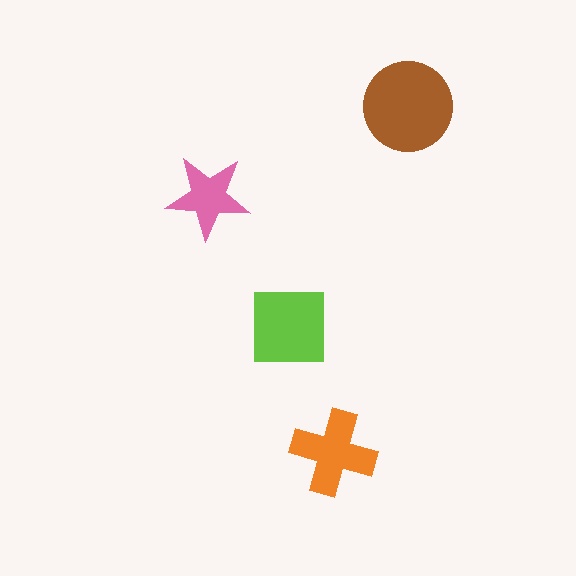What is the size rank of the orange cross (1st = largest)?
3rd.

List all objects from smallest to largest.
The pink star, the orange cross, the lime square, the brown circle.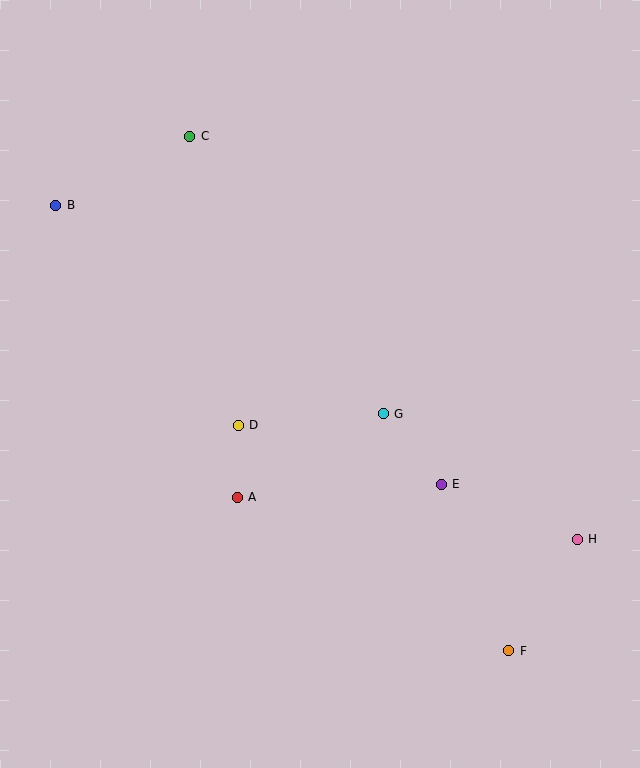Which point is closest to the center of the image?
Point G at (383, 414) is closest to the center.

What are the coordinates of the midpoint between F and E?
The midpoint between F and E is at (475, 568).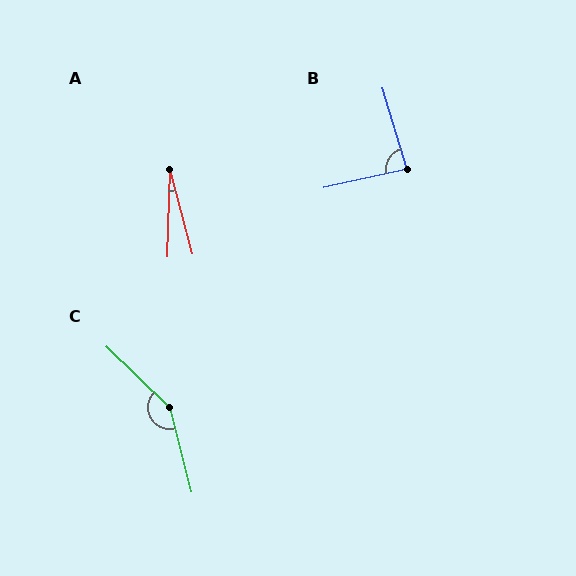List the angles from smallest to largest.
A (17°), B (86°), C (148°).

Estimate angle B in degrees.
Approximately 86 degrees.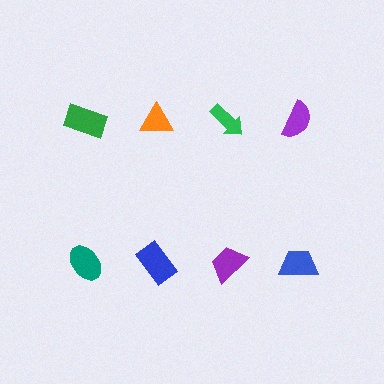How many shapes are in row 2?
4 shapes.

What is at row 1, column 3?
A green arrow.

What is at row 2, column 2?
A blue rectangle.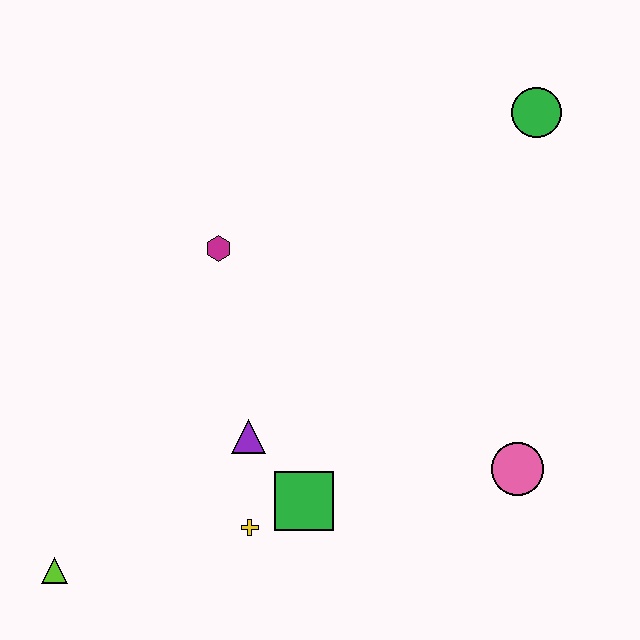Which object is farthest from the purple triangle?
The green circle is farthest from the purple triangle.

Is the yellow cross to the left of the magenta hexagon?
No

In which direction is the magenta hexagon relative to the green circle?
The magenta hexagon is to the left of the green circle.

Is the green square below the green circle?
Yes